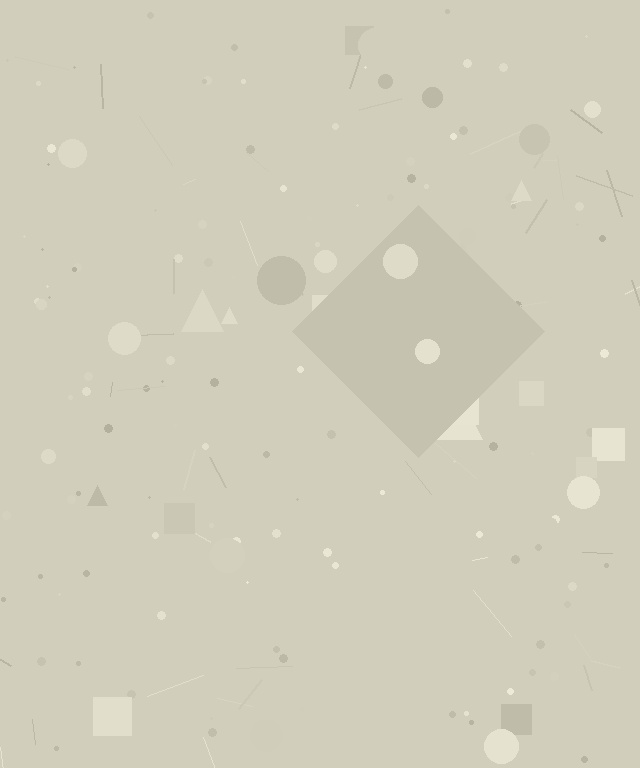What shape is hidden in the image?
A diamond is hidden in the image.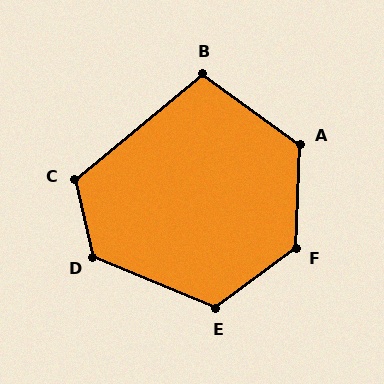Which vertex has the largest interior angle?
F, at approximately 129 degrees.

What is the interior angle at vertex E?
Approximately 121 degrees (obtuse).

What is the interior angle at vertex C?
Approximately 116 degrees (obtuse).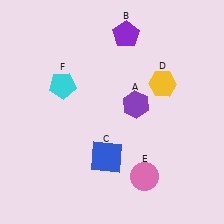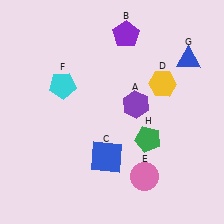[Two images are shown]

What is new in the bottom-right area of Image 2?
A green pentagon (H) was added in the bottom-right area of Image 2.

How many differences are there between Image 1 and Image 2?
There are 2 differences between the two images.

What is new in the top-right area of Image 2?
A blue triangle (G) was added in the top-right area of Image 2.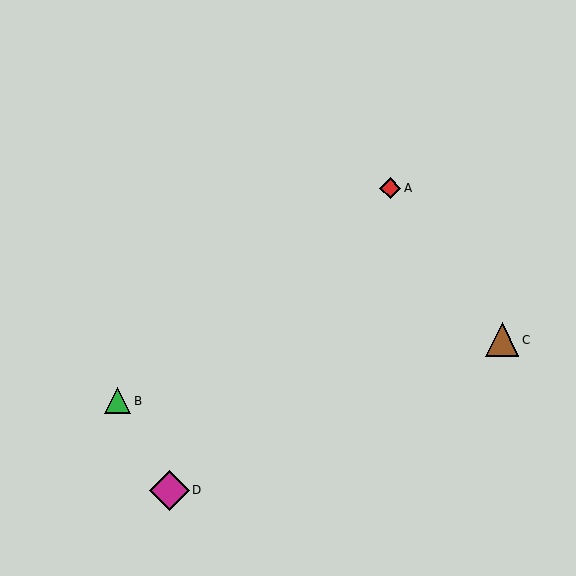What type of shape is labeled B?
Shape B is a green triangle.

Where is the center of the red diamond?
The center of the red diamond is at (390, 188).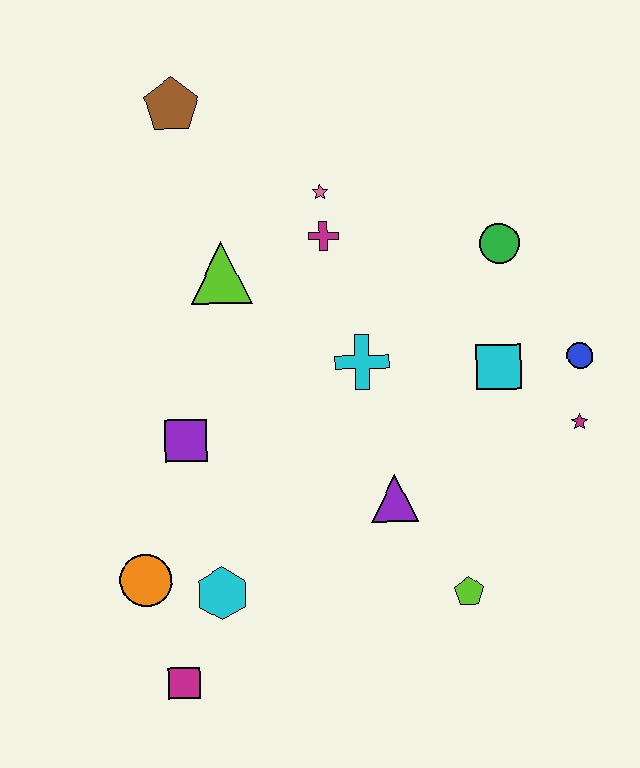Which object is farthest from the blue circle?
The magenta square is farthest from the blue circle.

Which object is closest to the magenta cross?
The pink star is closest to the magenta cross.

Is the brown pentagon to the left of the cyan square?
Yes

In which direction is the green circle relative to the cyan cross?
The green circle is to the right of the cyan cross.